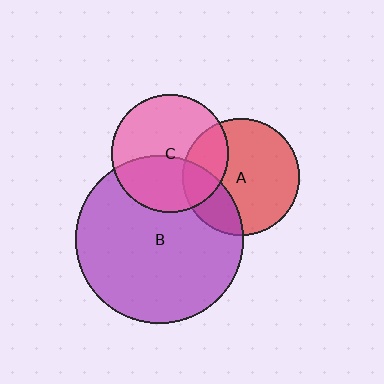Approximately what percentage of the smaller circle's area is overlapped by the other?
Approximately 25%.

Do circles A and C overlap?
Yes.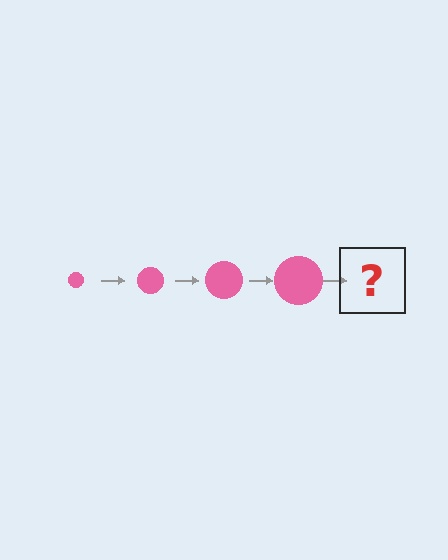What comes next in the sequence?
The next element should be a pink circle, larger than the previous one.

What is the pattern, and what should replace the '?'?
The pattern is that the circle gets progressively larger each step. The '?' should be a pink circle, larger than the previous one.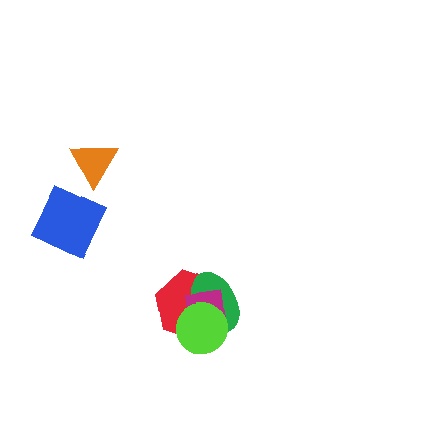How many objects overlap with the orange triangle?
0 objects overlap with the orange triangle.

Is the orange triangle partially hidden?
No, no other shape covers it.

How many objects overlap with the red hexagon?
3 objects overlap with the red hexagon.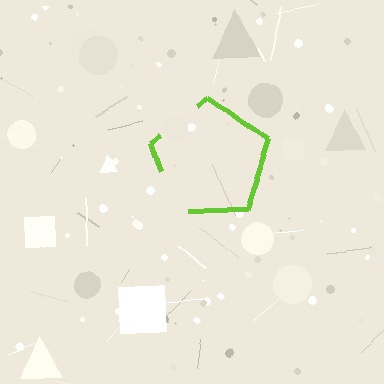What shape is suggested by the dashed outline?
The dashed outline suggests a pentagon.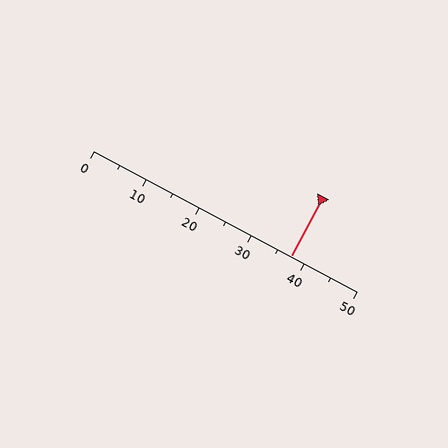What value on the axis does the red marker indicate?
The marker indicates approximately 37.5.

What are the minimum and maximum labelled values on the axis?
The axis runs from 0 to 50.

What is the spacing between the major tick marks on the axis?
The major ticks are spaced 10 apart.